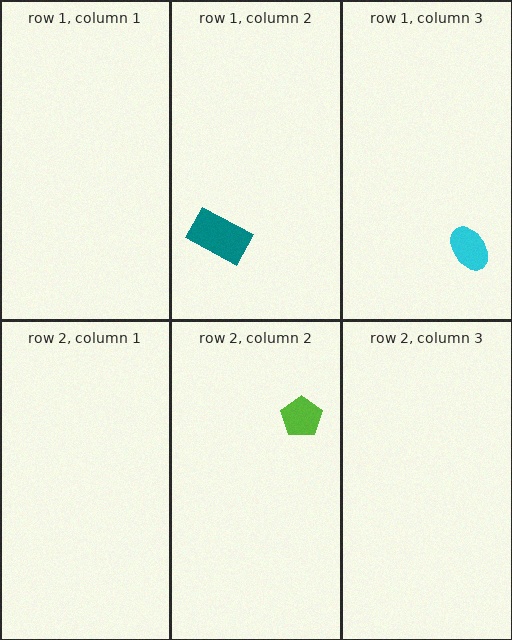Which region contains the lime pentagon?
The row 2, column 2 region.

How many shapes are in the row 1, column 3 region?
1.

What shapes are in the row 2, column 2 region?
The lime pentagon.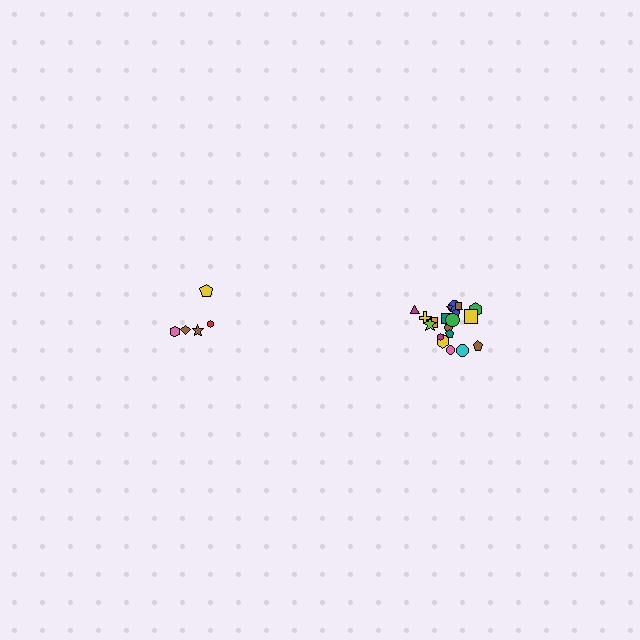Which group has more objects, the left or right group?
The right group.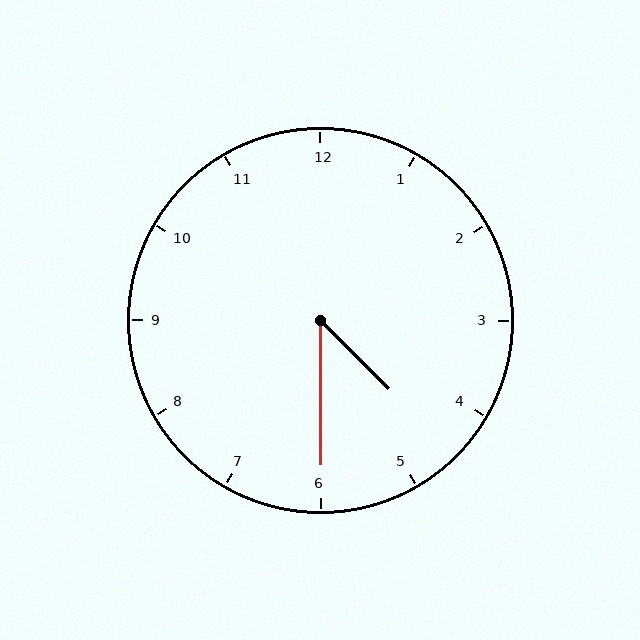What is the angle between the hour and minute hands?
Approximately 45 degrees.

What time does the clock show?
4:30.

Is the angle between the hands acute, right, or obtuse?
It is acute.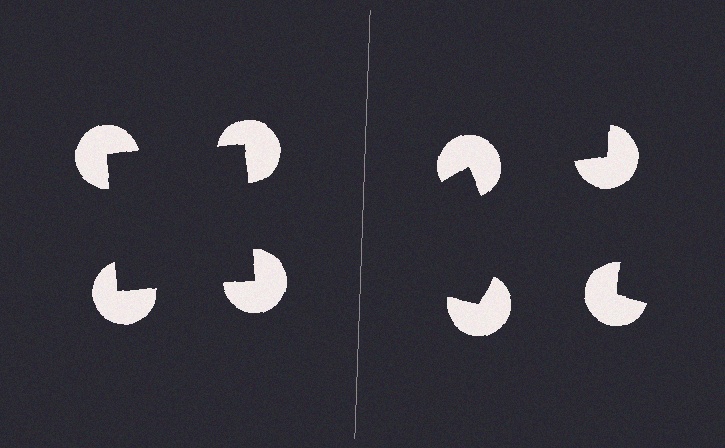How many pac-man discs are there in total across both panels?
8 — 4 on each side.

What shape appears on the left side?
An illusory square.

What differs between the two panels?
The pac-man discs are positioned identically on both sides; only the wedge orientations differ. On the left they align to a square; on the right they are misaligned.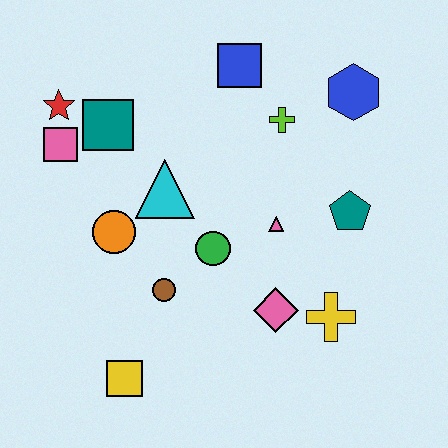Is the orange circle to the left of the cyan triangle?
Yes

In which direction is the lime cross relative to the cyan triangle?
The lime cross is to the right of the cyan triangle.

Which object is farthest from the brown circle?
The blue hexagon is farthest from the brown circle.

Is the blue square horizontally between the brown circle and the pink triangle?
Yes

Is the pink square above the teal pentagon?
Yes